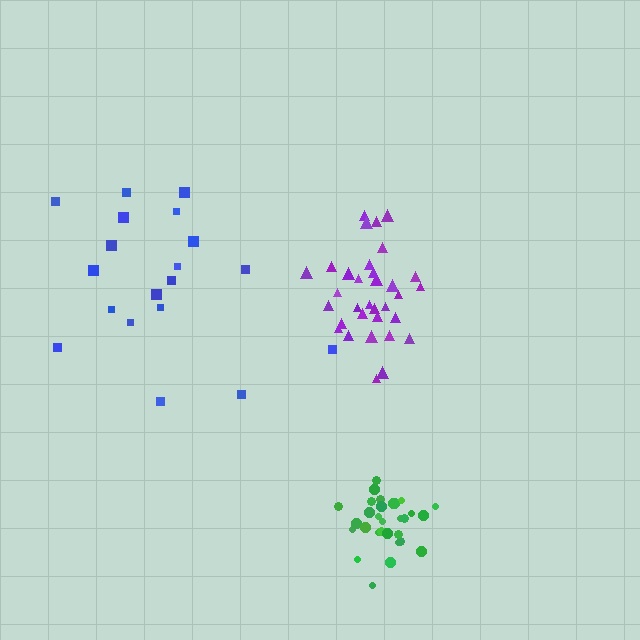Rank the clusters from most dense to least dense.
green, purple, blue.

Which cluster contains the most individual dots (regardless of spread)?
Purple (33).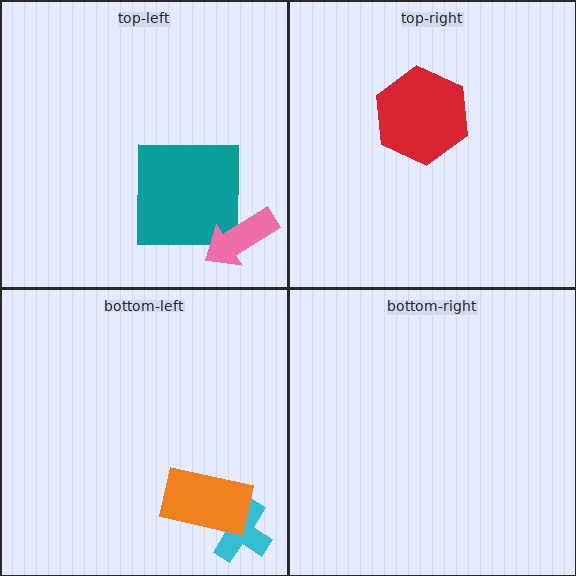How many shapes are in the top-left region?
2.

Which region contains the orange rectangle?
The bottom-left region.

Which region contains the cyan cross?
The bottom-left region.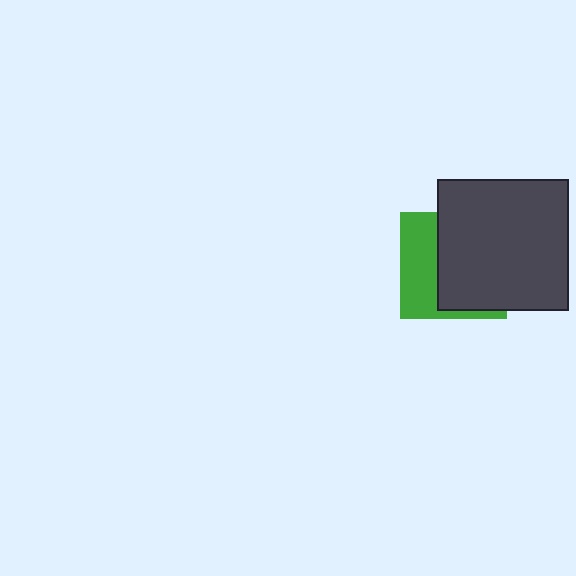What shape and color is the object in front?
The object in front is a dark gray square.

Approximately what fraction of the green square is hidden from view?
Roughly 60% of the green square is hidden behind the dark gray square.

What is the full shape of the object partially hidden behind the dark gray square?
The partially hidden object is a green square.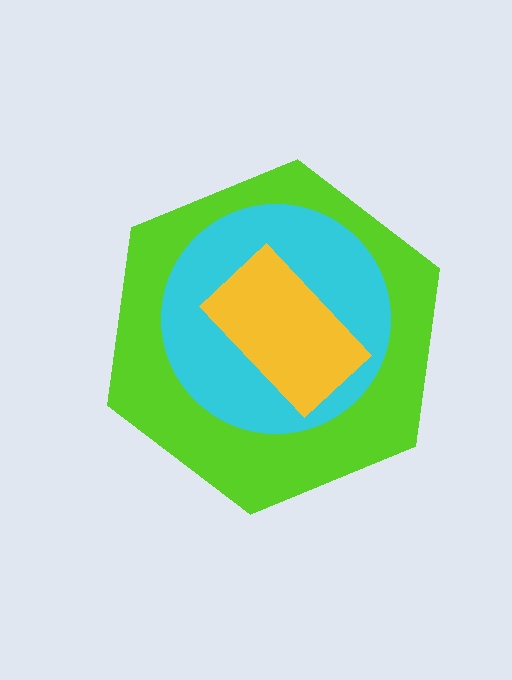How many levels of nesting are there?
3.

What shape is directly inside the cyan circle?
The yellow rectangle.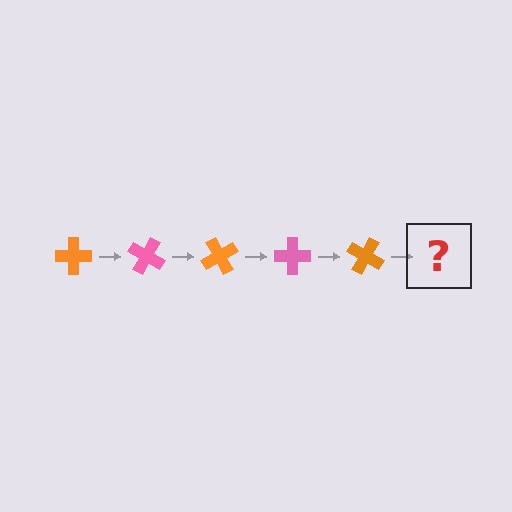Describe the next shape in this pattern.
It should be a pink cross, rotated 150 degrees from the start.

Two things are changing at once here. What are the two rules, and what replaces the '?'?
The two rules are that it rotates 30 degrees each step and the color cycles through orange and pink. The '?' should be a pink cross, rotated 150 degrees from the start.